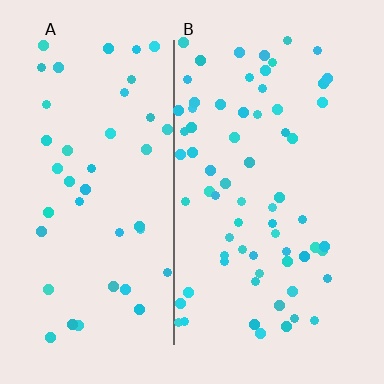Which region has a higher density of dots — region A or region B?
B (the right).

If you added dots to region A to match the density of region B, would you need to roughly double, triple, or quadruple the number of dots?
Approximately double.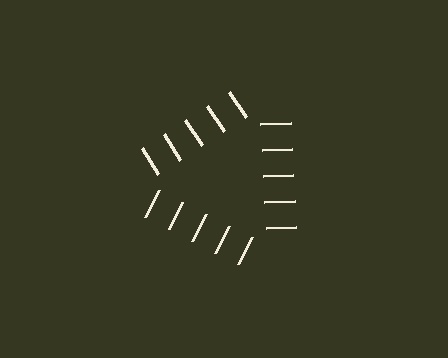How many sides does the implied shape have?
3 sides — the line-ends trace a triangle.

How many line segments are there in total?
15 — 5 along each of the 3 edges.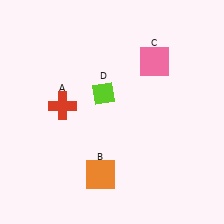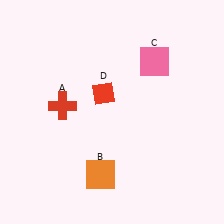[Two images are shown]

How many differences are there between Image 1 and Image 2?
There is 1 difference between the two images.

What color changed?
The diamond (D) changed from lime in Image 1 to red in Image 2.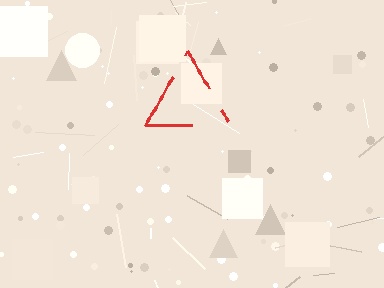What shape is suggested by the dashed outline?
The dashed outline suggests a triangle.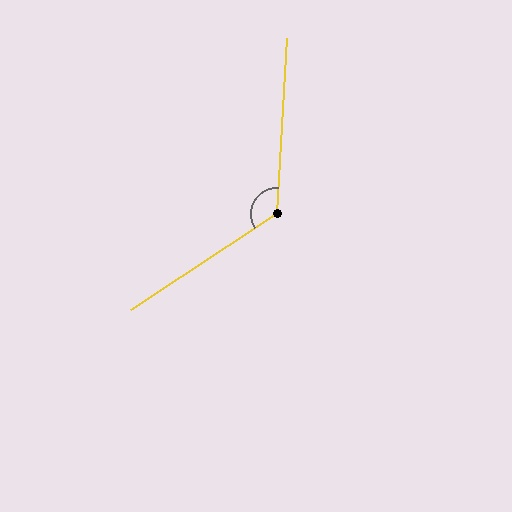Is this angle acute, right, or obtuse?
It is obtuse.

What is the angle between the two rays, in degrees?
Approximately 127 degrees.